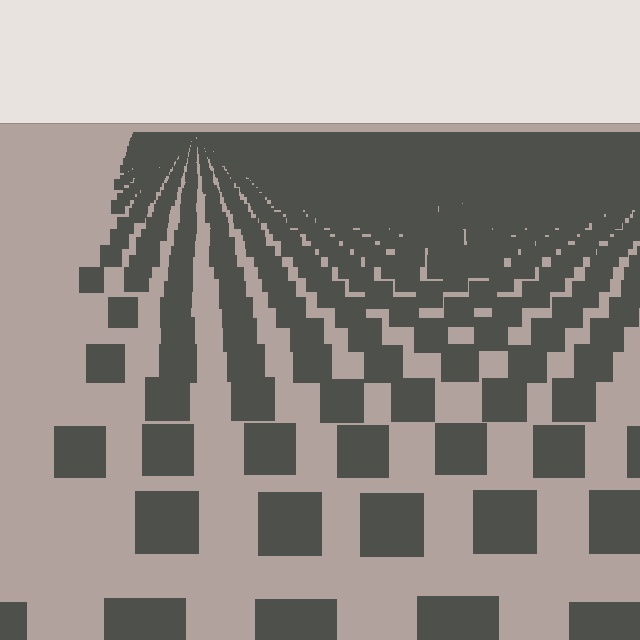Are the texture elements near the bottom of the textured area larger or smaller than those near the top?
Larger. Near the bottom, elements are closer to the viewer and appear at a bigger on-screen size.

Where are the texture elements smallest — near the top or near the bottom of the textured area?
Near the top.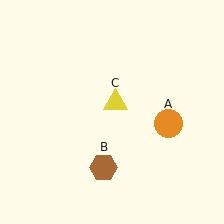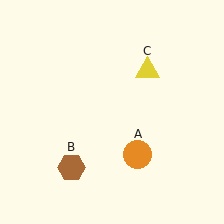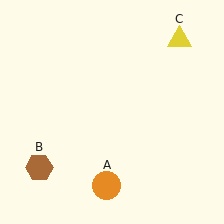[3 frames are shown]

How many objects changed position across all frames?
3 objects changed position: orange circle (object A), brown hexagon (object B), yellow triangle (object C).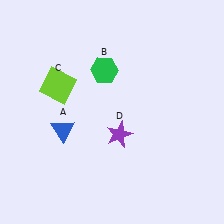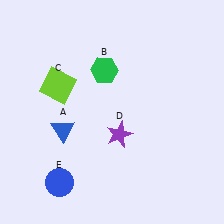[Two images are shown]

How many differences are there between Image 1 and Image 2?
There is 1 difference between the two images.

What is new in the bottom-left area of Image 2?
A blue circle (E) was added in the bottom-left area of Image 2.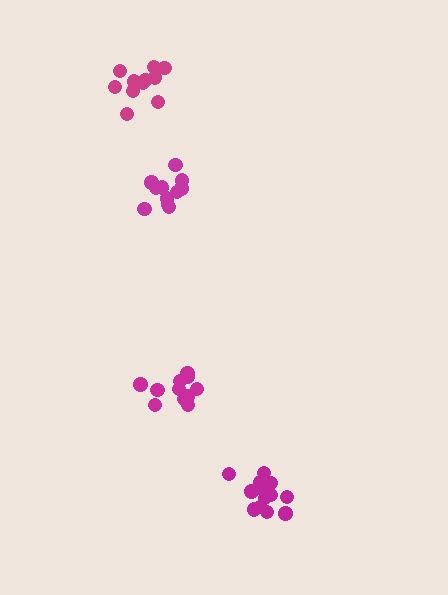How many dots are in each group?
Group 1: 12 dots, Group 2: 11 dots, Group 3: 12 dots, Group 4: 13 dots (48 total).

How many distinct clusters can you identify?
There are 4 distinct clusters.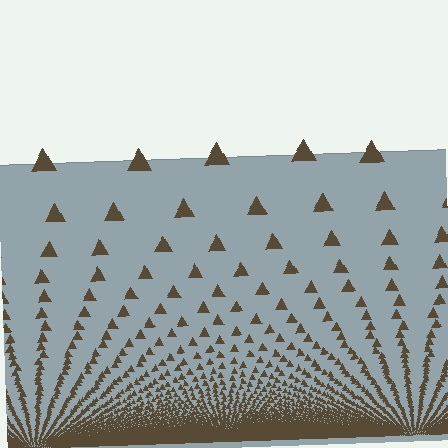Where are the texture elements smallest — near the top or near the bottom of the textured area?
Near the bottom.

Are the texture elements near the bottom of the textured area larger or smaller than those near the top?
Smaller. The gradient is inverted — elements near the bottom are smaller and denser.